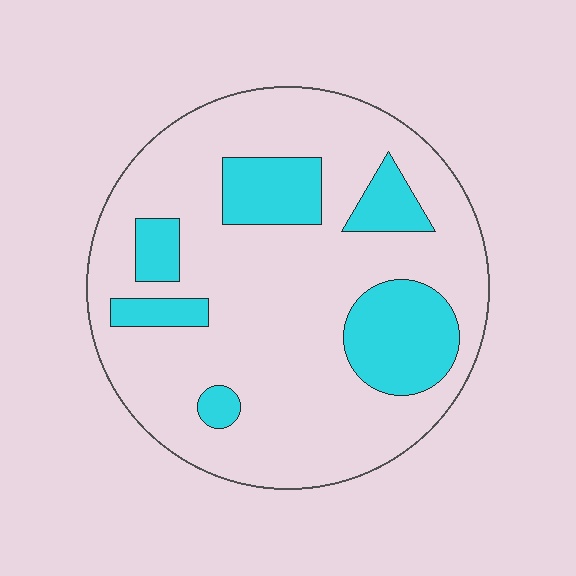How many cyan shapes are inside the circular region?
6.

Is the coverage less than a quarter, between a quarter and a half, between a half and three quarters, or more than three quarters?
Less than a quarter.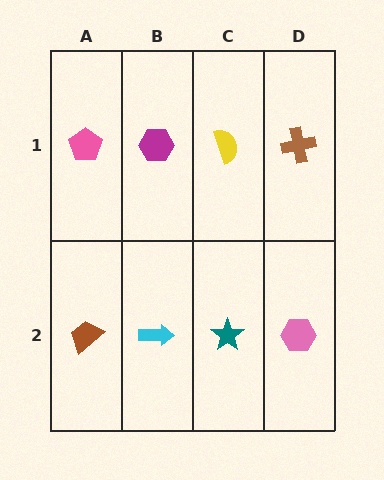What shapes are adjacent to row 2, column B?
A magenta hexagon (row 1, column B), a brown trapezoid (row 2, column A), a teal star (row 2, column C).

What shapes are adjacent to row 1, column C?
A teal star (row 2, column C), a magenta hexagon (row 1, column B), a brown cross (row 1, column D).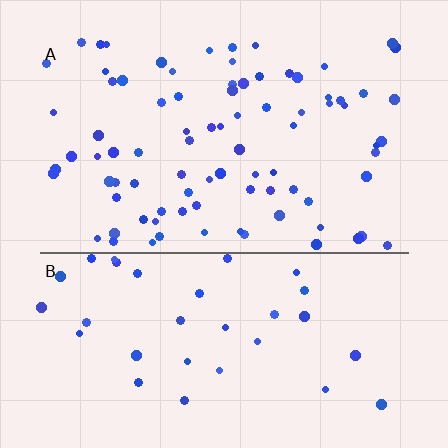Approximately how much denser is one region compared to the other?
Approximately 2.5× — region A over region B.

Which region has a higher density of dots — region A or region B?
A (the top).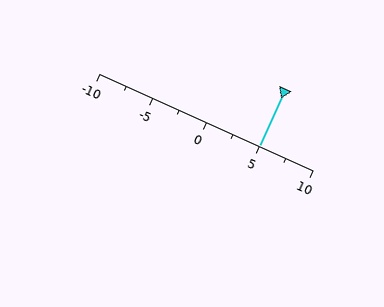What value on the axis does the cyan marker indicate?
The marker indicates approximately 5.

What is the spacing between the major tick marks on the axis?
The major ticks are spaced 5 apart.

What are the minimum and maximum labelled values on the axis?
The axis runs from -10 to 10.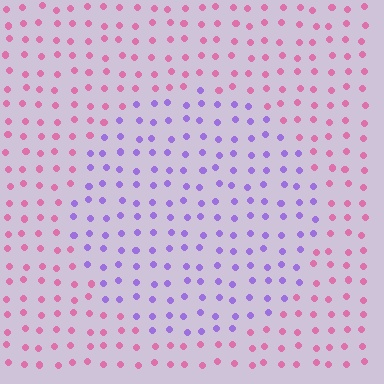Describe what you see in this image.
The image is filled with small pink elements in a uniform arrangement. A circle-shaped region is visible where the elements are tinted to a slightly different hue, forming a subtle color boundary.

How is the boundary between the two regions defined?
The boundary is defined purely by a slight shift in hue (about 63 degrees). Spacing, size, and orientation are identical on both sides.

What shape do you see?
I see a circle.